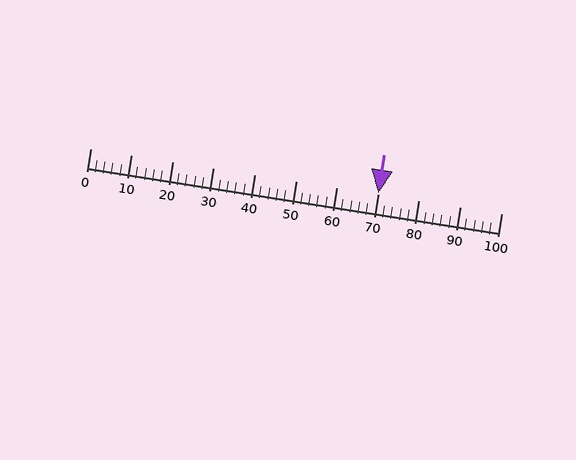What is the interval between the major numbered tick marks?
The major tick marks are spaced 10 units apart.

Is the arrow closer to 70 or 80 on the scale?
The arrow is closer to 70.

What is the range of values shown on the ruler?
The ruler shows values from 0 to 100.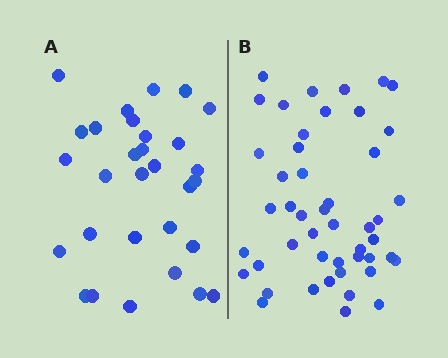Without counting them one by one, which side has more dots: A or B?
Region B (the right region) has more dots.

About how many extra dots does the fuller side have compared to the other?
Region B has approximately 15 more dots than region A.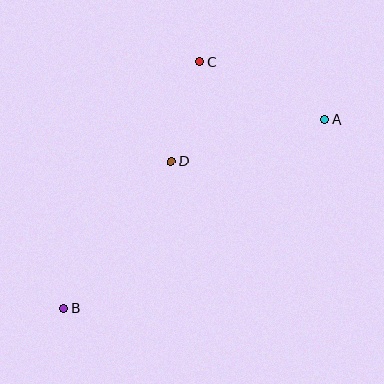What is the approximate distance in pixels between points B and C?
The distance between B and C is approximately 281 pixels.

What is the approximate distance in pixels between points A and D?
The distance between A and D is approximately 159 pixels.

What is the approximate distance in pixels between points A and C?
The distance between A and C is approximately 138 pixels.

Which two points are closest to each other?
Points C and D are closest to each other.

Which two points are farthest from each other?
Points A and B are farthest from each other.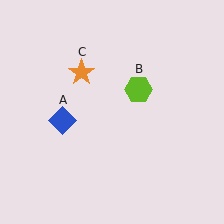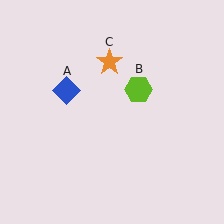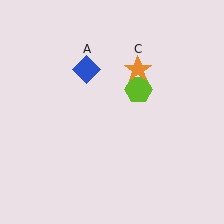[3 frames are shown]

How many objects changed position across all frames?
2 objects changed position: blue diamond (object A), orange star (object C).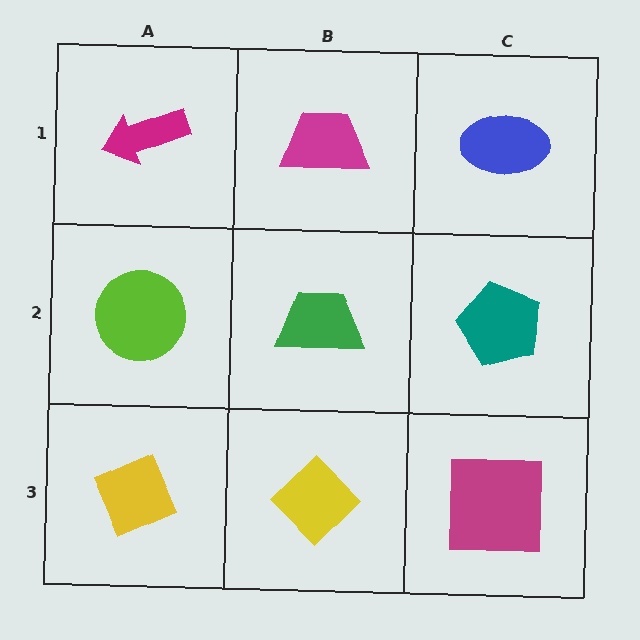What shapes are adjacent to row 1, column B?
A green trapezoid (row 2, column B), a magenta arrow (row 1, column A), a blue ellipse (row 1, column C).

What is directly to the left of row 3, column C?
A yellow diamond.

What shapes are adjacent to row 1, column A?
A lime circle (row 2, column A), a magenta trapezoid (row 1, column B).